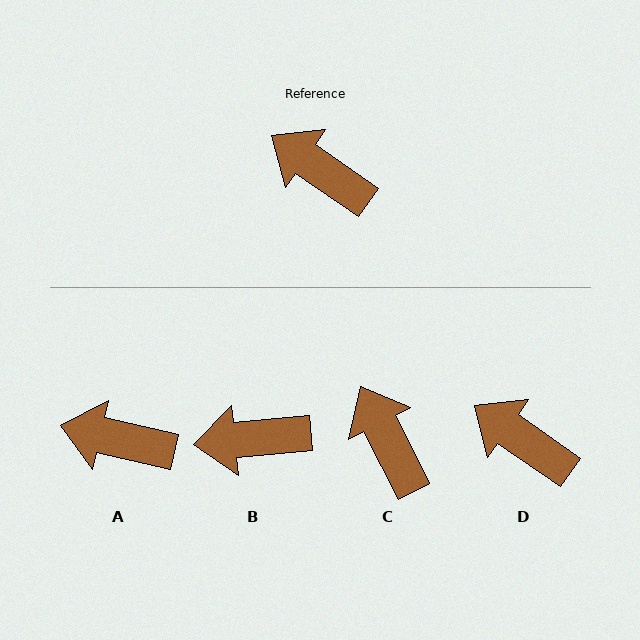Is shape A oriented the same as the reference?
No, it is off by about 22 degrees.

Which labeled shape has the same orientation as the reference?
D.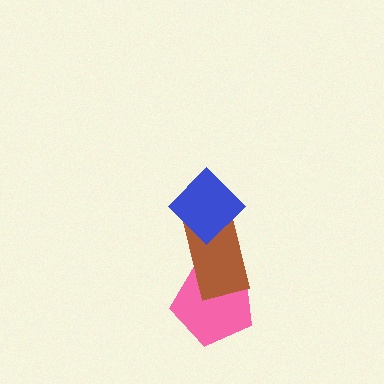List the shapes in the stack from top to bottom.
From top to bottom: the blue diamond, the brown rectangle, the pink pentagon.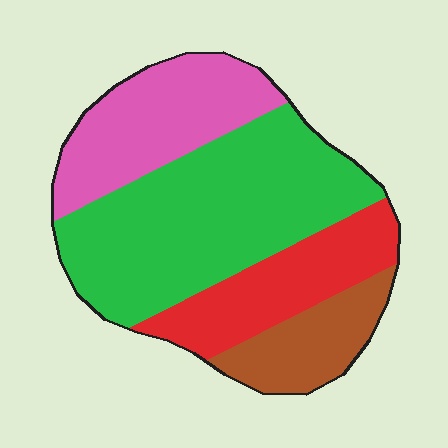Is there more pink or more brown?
Pink.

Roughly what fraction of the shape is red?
Red covers roughly 20% of the shape.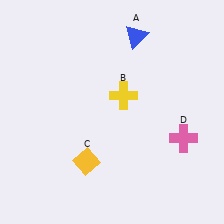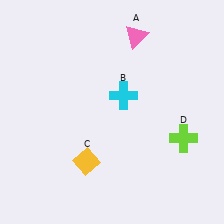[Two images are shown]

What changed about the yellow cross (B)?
In Image 1, B is yellow. In Image 2, it changed to cyan.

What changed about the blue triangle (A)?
In Image 1, A is blue. In Image 2, it changed to pink.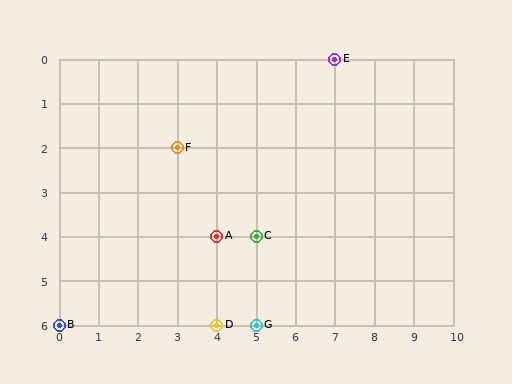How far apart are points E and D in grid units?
Points E and D are 3 columns and 6 rows apart (about 6.7 grid units diagonally).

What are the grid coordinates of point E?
Point E is at grid coordinates (7, 0).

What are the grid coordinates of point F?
Point F is at grid coordinates (3, 2).